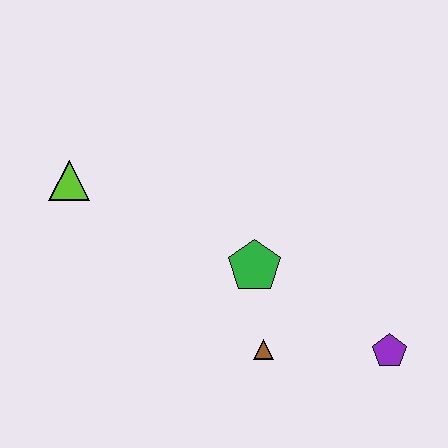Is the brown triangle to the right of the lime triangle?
Yes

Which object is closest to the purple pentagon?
The brown triangle is closest to the purple pentagon.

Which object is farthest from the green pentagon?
The lime triangle is farthest from the green pentagon.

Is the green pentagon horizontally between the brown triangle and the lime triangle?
Yes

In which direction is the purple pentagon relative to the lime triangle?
The purple pentagon is to the right of the lime triangle.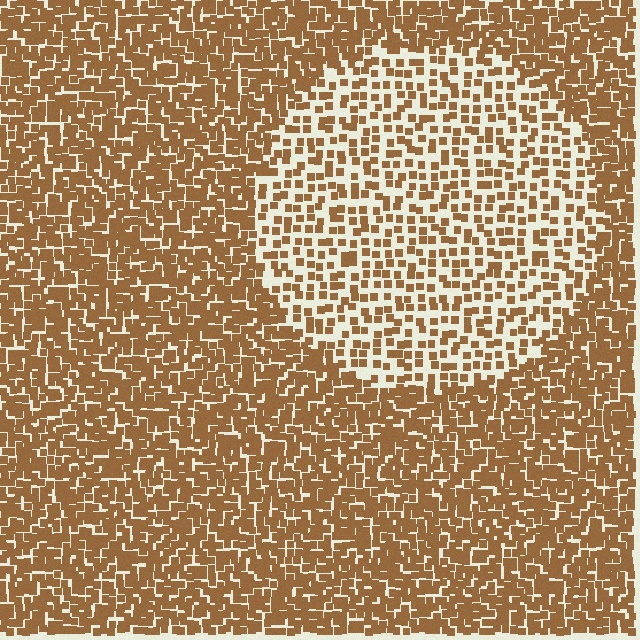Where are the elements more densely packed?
The elements are more densely packed outside the circle boundary.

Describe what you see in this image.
The image contains small brown elements arranged at two different densities. A circle-shaped region is visible where the elements are less densely packed than the surrounding area.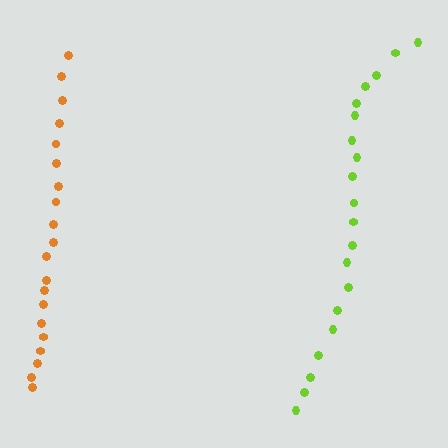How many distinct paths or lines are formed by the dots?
There are 2 distinct paths.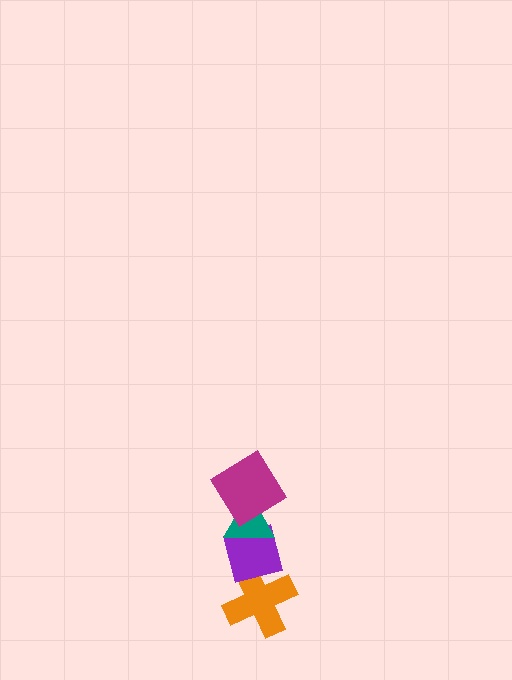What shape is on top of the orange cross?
The purple square is on top of the orange cross.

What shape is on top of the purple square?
The teal triangle is on top of the purple square.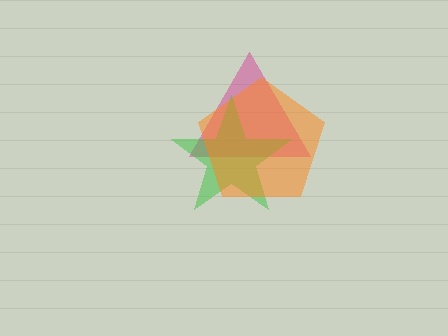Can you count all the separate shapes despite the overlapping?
Yes, there are 3 separate shapes.